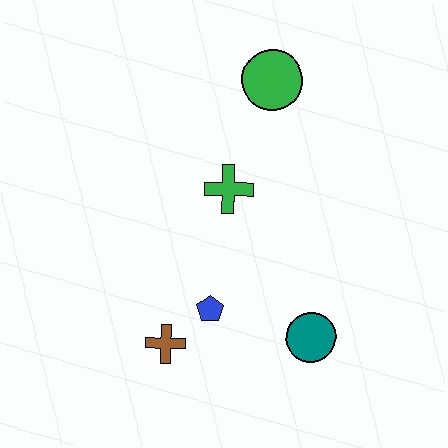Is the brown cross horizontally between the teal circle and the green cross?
No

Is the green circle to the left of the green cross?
No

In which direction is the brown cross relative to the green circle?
The brown cross is below the green circle.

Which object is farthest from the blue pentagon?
The green circle is farthest from the blue pentagon.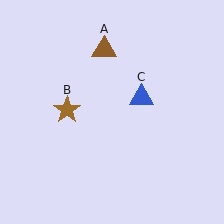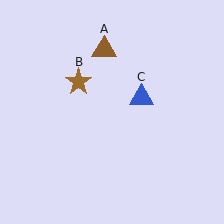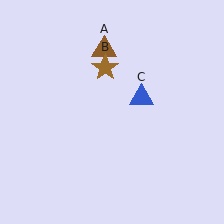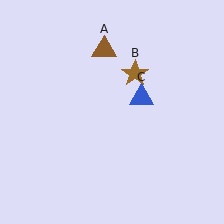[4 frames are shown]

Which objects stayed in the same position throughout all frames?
Brown triangle (object A) and blue triangle (object C) remained stationary.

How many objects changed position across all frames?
1 object changed position: brown star (object B).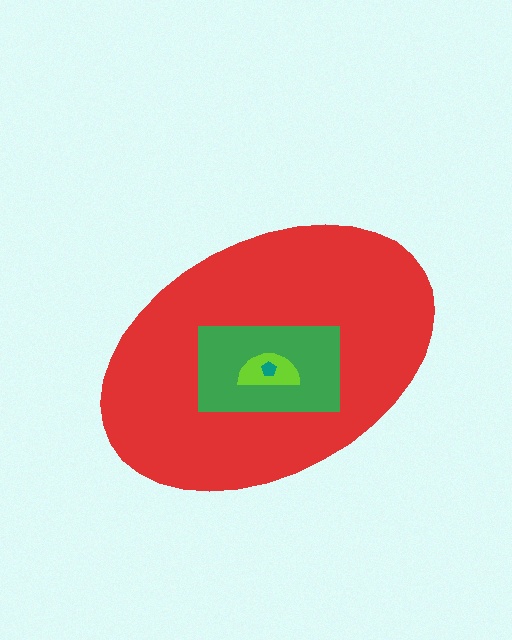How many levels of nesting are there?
4.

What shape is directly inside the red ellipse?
The green rectangle.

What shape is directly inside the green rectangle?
The lime semicircle.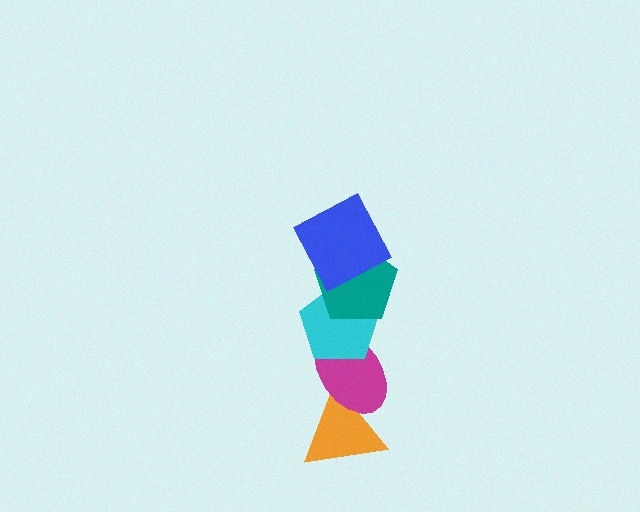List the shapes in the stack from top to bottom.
From top to bottom: the blue square, the teal pentagon, the cyan pentagon, the magenta ellipse, the orange triangle.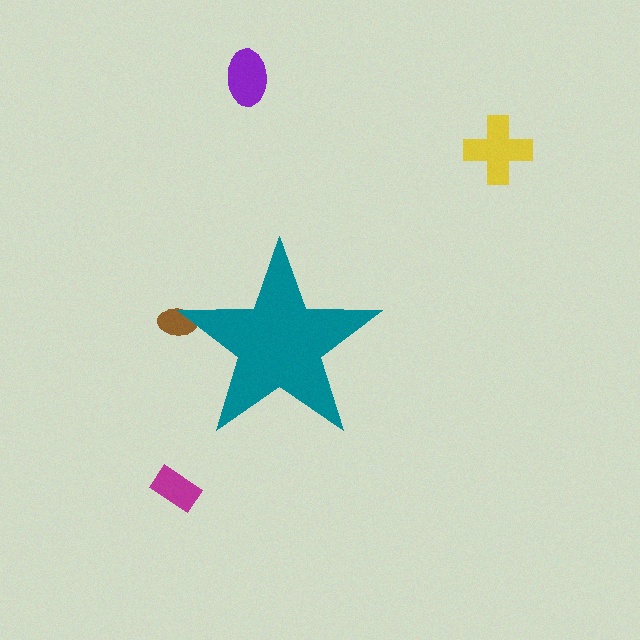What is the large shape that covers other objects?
A teal star.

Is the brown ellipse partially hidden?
Yes, the brown ellipse is partially hidden behind the teal star.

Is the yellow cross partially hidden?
No, the yellow cross is fully visible.